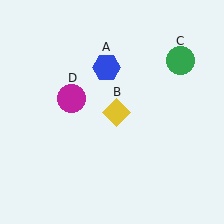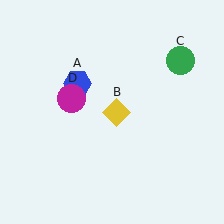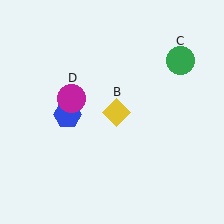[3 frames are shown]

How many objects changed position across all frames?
1 object changed position: blue hexagon (object A).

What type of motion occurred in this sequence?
The blue hexagon (object A) rotated counterclockwise around the center of the scene.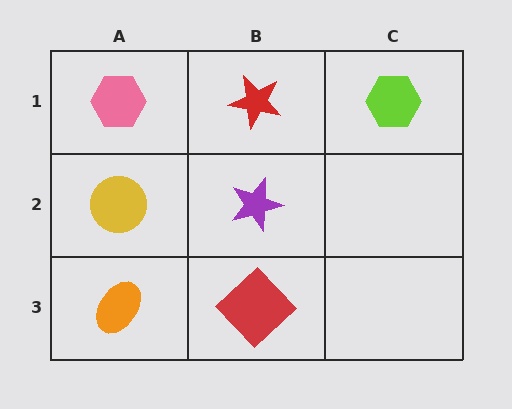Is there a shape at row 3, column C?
No, that cell is empty.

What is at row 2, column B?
A purple star.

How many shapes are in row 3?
2 shapes.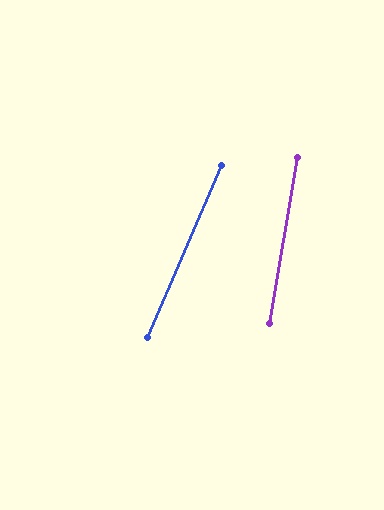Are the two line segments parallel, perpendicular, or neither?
Neither parallel nor perpendicular — they differ by about 14°.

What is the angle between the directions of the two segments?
Approximately 14 degrees.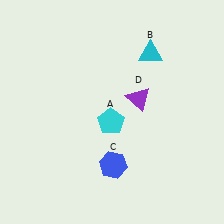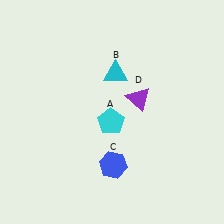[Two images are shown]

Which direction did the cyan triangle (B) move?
The cyan triangle (B) moved left.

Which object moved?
The cyan triangle (B) moved left.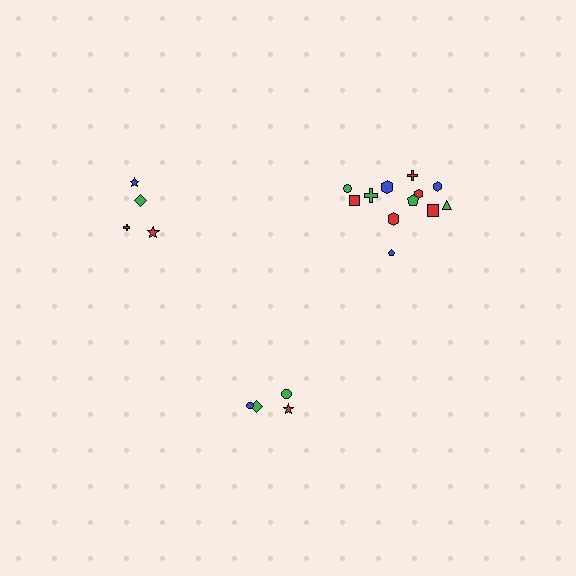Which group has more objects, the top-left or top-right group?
The top-right group.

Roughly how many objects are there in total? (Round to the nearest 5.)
Roughly 20 objects in total.